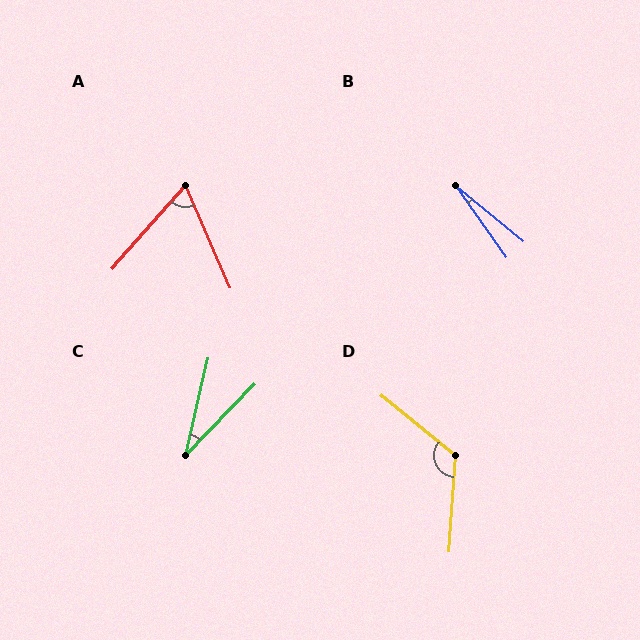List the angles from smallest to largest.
B (16°), C (31°), A (64°), D (125°).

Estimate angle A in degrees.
Approximately 64 degrees.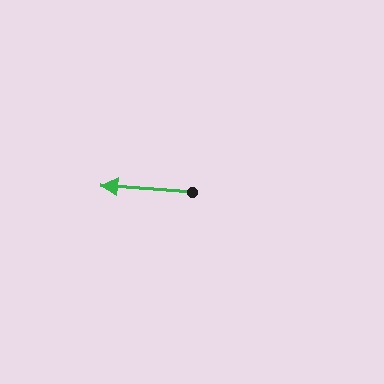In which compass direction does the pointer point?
West.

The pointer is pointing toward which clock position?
Roughly 9 o'clock.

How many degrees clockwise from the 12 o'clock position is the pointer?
Approximately 274 degrees.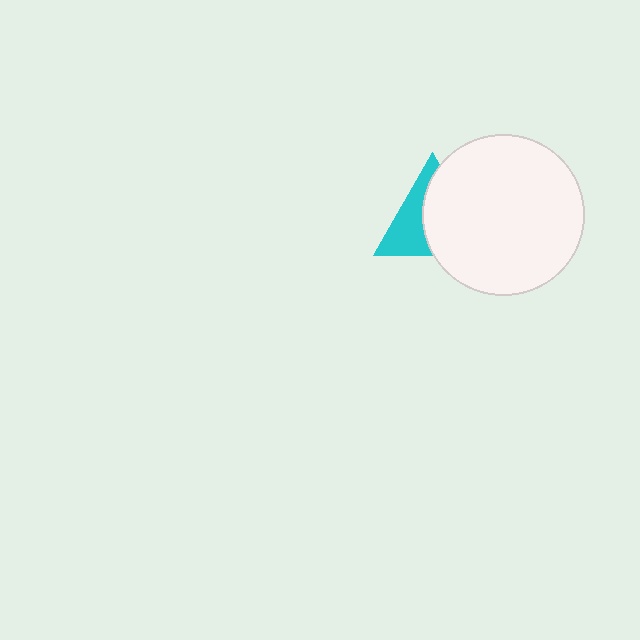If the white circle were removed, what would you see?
You would see the complete cyan triangle.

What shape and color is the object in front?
The object in front is a white circle.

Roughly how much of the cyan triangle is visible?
A small part of it is visible (roughly 42%).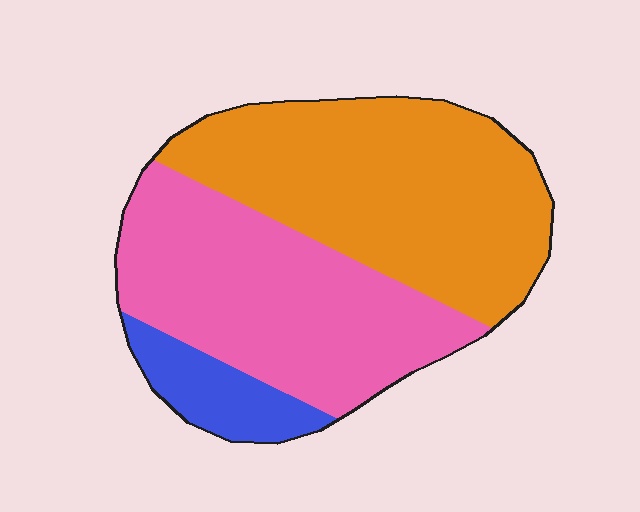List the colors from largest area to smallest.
From largest to smallest: orange, pink, blue.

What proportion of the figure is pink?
Pink takes up between a third and a half of the figure.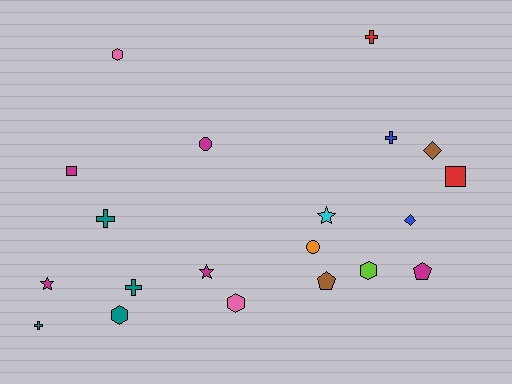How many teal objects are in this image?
There are 4 teal objects.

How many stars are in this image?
There are 3 stars.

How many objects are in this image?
There are 20 objects.